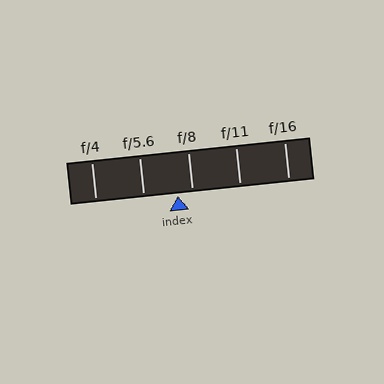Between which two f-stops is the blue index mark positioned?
The index mark is between f/5.6 and f/8.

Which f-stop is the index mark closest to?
The index mark is closest to f/8.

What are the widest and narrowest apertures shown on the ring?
The widest aperture shown is f/4 and the narrowest is f/16.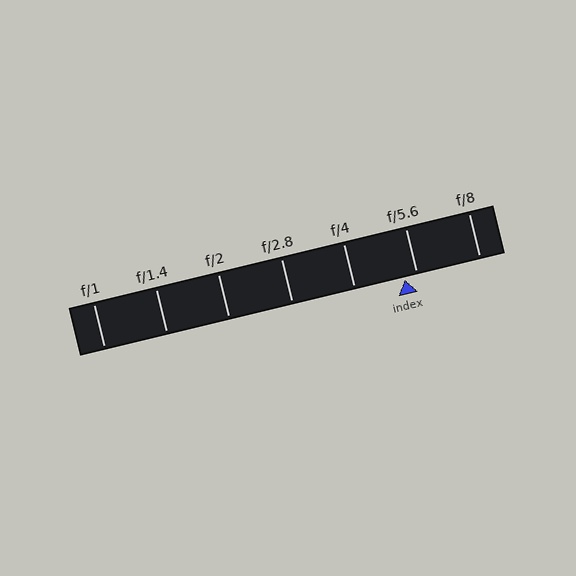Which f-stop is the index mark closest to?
The index mark is closest to f/5.6.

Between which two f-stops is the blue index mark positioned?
The index mark is between f/4 and f/5.6.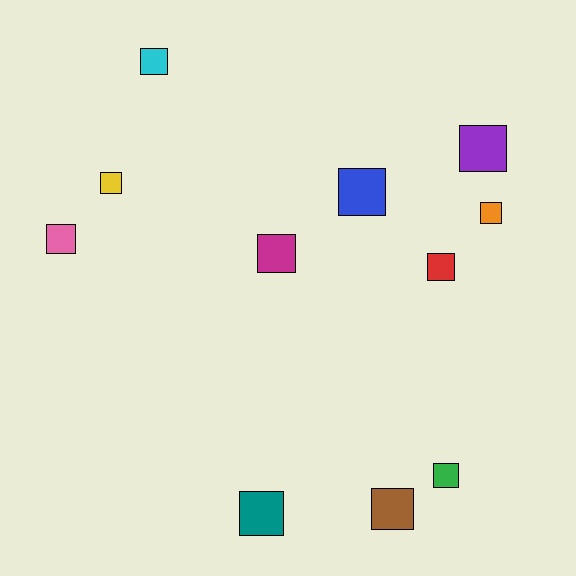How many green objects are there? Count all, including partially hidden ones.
There is 1 green object.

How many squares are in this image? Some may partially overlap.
There are 11 squares.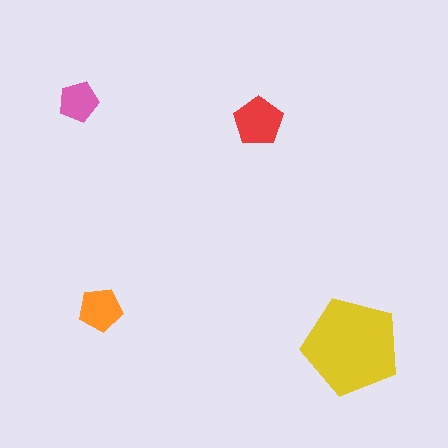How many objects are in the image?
There are 4 objects in the image.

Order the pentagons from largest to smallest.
the yellow one, the red one, the orange one, the pink one.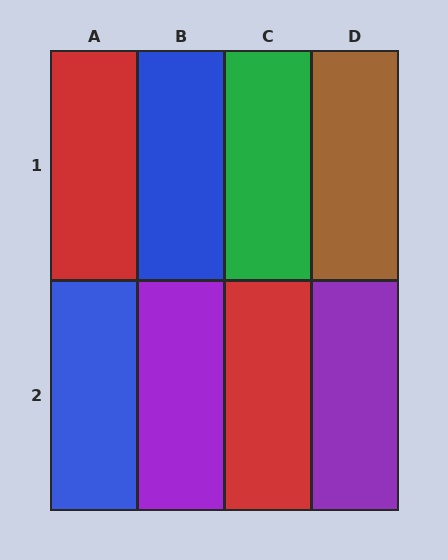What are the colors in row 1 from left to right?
Red, blue, green, brown.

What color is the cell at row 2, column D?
Purple.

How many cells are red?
2 cells are red.